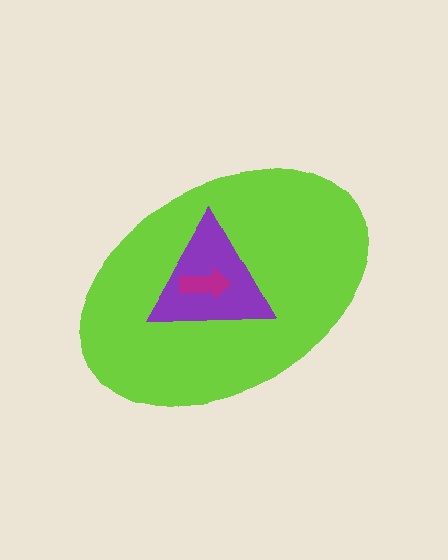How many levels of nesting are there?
3.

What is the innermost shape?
The magenta arrow.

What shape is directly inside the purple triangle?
The magenta arrow.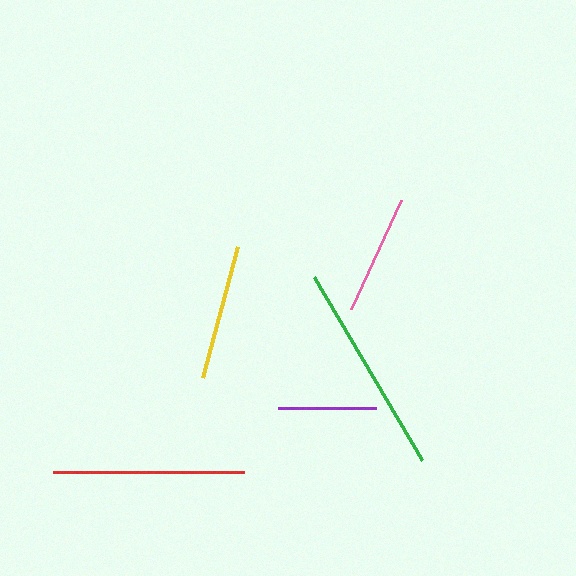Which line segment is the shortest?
The purple line is the shortest at approximately 99 pixels.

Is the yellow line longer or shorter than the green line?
The green line is longer than the yellow line.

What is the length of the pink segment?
The pink segment is approximately 120 pixels long.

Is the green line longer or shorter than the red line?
The green line is longer than the red line.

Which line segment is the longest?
The green line is the longest at approximately 213 pixels.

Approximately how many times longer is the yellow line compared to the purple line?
The yellow line is approximately 1.4 times the length of the purple line.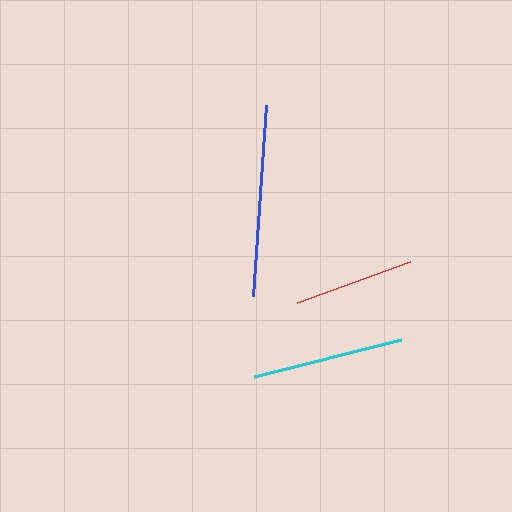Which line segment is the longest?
The blue line is the longest at approximately 191 pixels.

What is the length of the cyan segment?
The cyan segment is approximately 152 pixels long.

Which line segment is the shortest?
The red line is the shortest at approximately 119 pixels.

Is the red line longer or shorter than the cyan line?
The cyan line is longer than the red line.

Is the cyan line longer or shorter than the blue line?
The blue line is longer than the cyan line.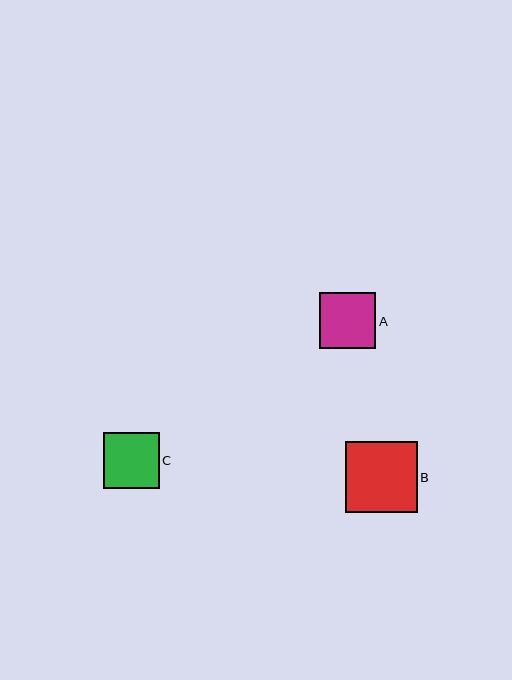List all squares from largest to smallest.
From largest to smallest: B, A, C.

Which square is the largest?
Square B is the largest with a size of approximately 71 pixels.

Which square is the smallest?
Square C is the smallest with a size of approximately 56 pixels.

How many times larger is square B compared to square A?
Square B is approximately 1.3 times the size of square A.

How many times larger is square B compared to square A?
Square B is approximately 1.3 times the size of square A.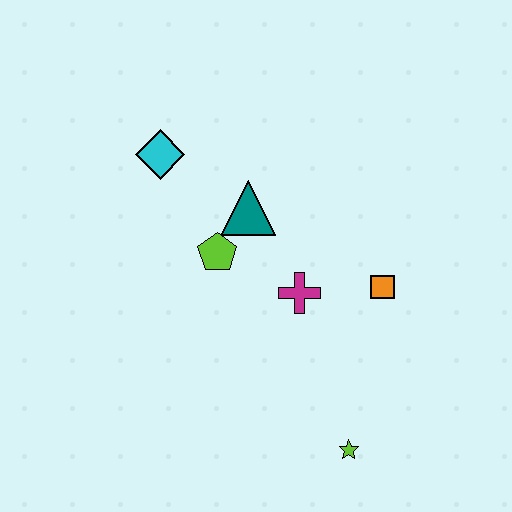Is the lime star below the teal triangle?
Yes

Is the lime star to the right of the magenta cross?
Yes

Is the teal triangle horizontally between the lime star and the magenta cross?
No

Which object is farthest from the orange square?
The cyan diamond is farthest from the orange square.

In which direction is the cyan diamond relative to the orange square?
The cyan diamond is to the left of the orange square.